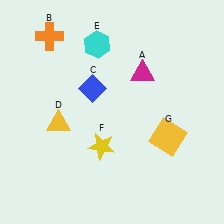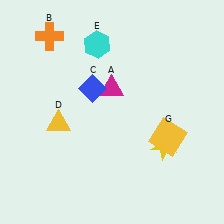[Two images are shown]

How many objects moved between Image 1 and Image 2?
2 objects moved between the two images.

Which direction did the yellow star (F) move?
The yellow star (F) moved right.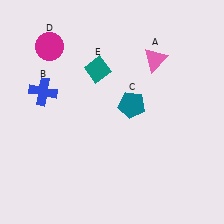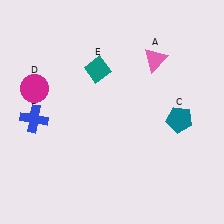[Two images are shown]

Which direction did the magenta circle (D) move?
The magenta circle (D) moved down.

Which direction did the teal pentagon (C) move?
The teal pentagon (C) moved right.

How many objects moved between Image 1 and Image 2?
3 objects moved between the two images.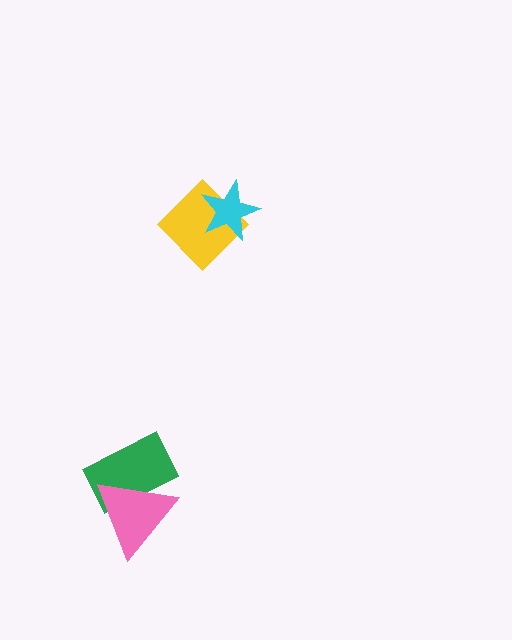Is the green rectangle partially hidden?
Yes, it is partially covered by another shape.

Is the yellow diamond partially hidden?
Yes, it is partially covered by another shape.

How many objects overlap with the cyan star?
1 object overlaps with the cyan star.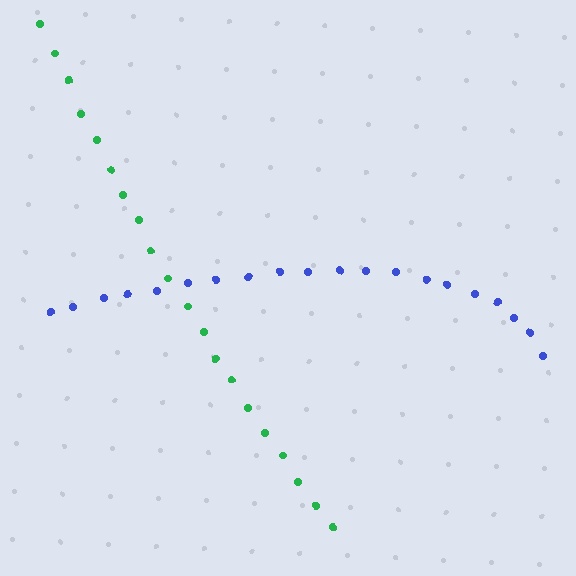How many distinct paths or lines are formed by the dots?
There are 2 distinct paths.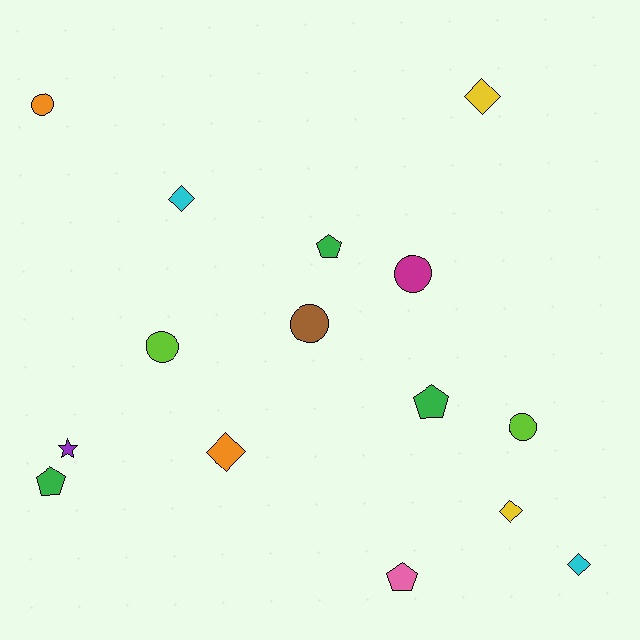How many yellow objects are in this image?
There are 2 yellow objects.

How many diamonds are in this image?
There are 5 diamonds.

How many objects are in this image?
There are 15 objects.